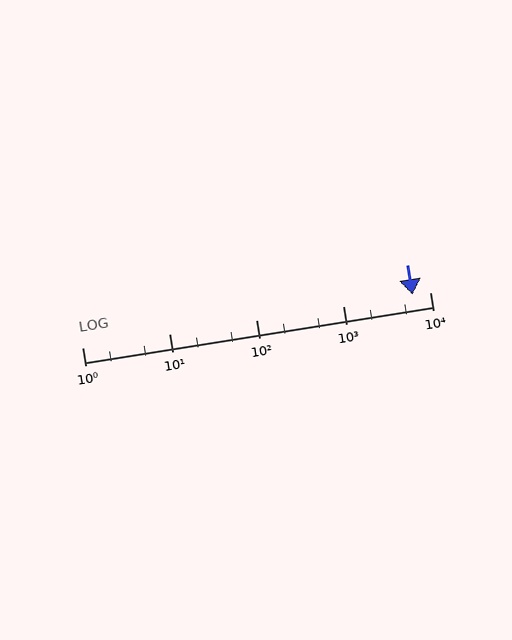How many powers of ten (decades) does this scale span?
The scale spans 4 decades, from 1 to 10000.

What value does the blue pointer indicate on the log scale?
The pointer indicates approximately 6400.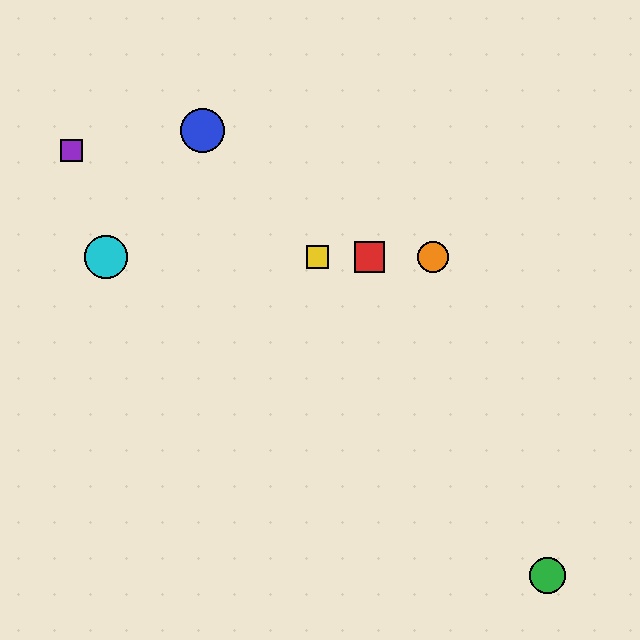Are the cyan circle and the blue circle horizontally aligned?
No, the cyan circle is at y≈257 and the blue circle is at y≈130.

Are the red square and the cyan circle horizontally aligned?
Yes, both are at y≈257.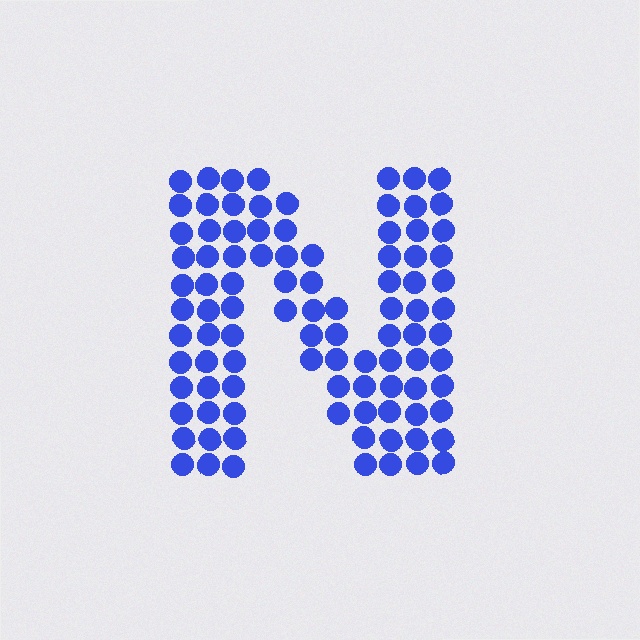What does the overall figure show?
The overall figure shows the letter N.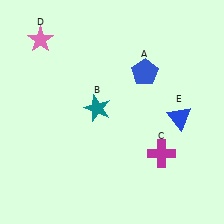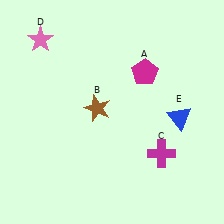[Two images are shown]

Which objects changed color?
A changed from blue to magenta. B changed from teal to brown.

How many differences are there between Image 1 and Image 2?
There are 2 differences between the two images.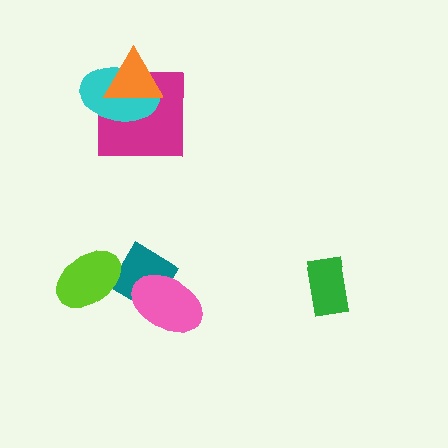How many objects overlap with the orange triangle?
2 objects overlap with the orange triangle.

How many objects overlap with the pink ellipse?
1 object overlaps with the pink ellipse.